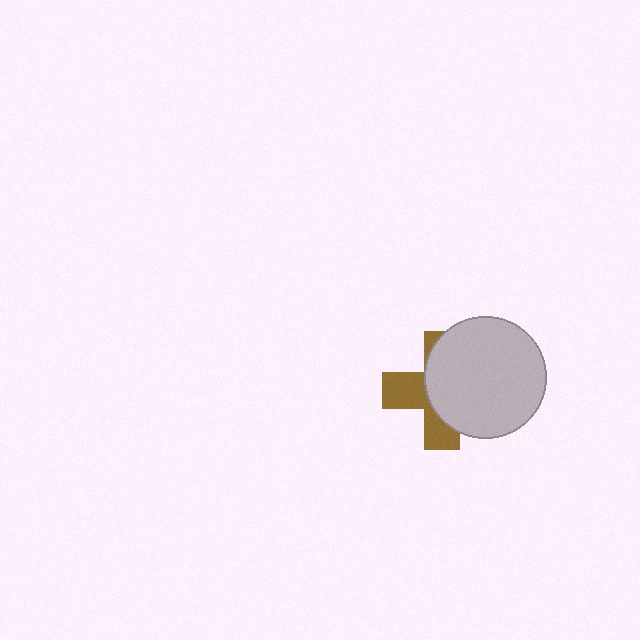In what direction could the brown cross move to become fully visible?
The brown cross could move left. That would shift it out from behind the light gray circle entirely.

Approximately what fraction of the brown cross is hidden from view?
Roughly 59% of the brown cross is hidden behind the light gray circle.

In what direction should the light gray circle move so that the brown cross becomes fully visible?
The light gray circle should move right. That is the shortest direction to clear the overlap and leave the brown cross fully visible.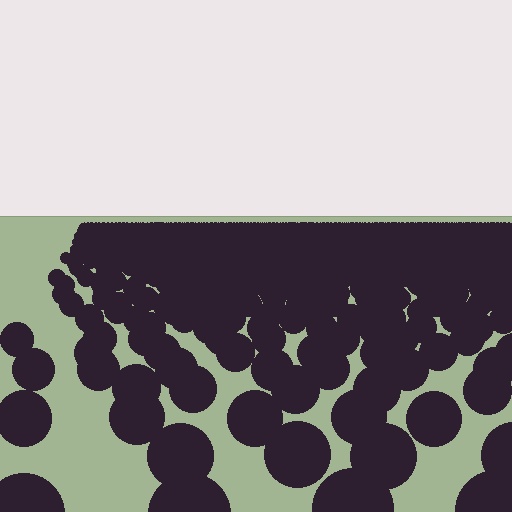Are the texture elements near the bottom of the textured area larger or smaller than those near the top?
Larger. Near the bottom, elements are closer to the viewer and appear at a bigger on-screen size.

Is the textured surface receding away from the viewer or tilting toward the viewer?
The surface is receding away from the viewer. Texture elements get smaller and denser toward the top.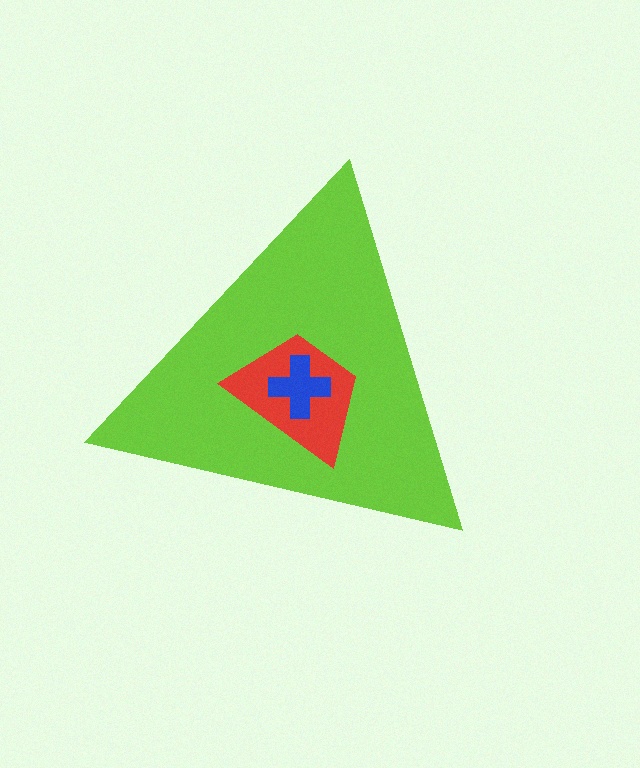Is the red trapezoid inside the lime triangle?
Yes.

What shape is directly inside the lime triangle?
The red trapezoid.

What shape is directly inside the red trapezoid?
The blue cross.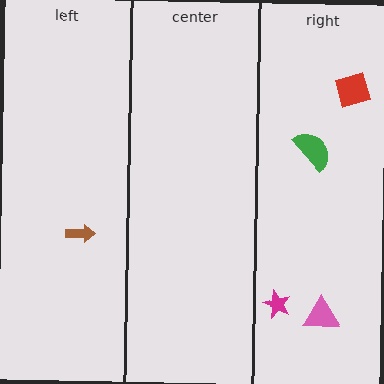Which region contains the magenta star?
The right region.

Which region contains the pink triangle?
The right region.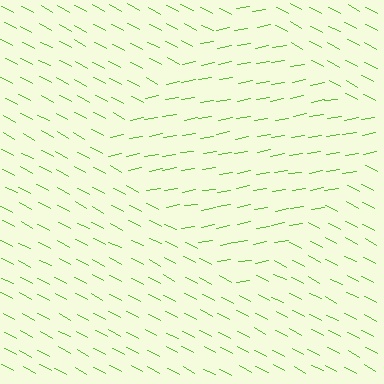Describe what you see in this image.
The image is filled with small lime line segments. A diamond region in the image has lines oriented differently from the surrounding lines, creating a visible texture boundary.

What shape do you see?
I see a diamond.